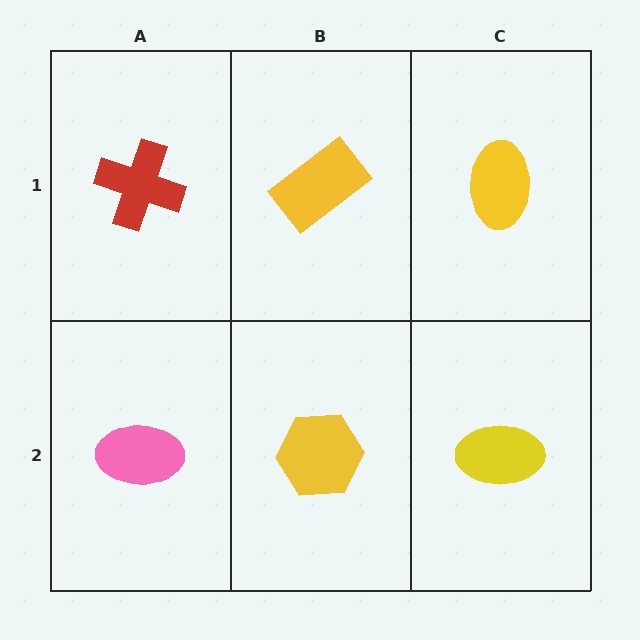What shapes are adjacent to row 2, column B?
A yellow rectangle (row 1, column B), a pink ellipse (row 2, column A), a yellow ellipse (row 2, column C).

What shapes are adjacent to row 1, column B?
A yellow hexagon (row 2, column B), a red cross (row 1, column A), a yellow ellipse (row 1, column C).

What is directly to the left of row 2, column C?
A yellow hexagon.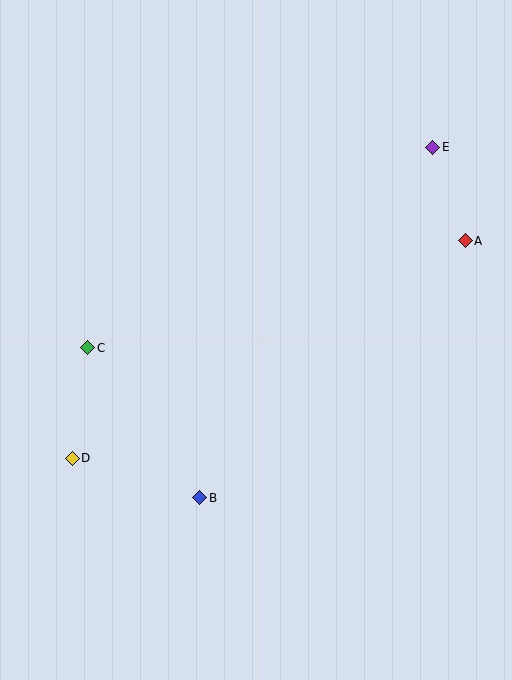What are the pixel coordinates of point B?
Point B is at (200, 498).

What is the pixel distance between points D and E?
The distance between D and E is 476 pixels.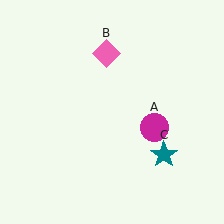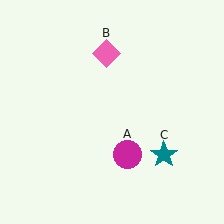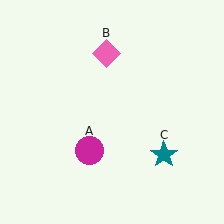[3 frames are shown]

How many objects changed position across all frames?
1 object changed position: magenta circle (object A).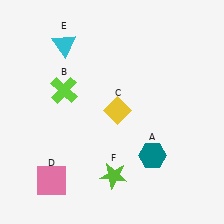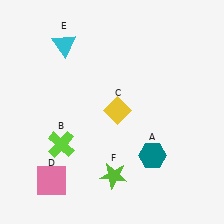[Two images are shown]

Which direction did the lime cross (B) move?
The lime cross (B) moved down.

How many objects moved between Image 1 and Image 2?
1 object moved between the two images.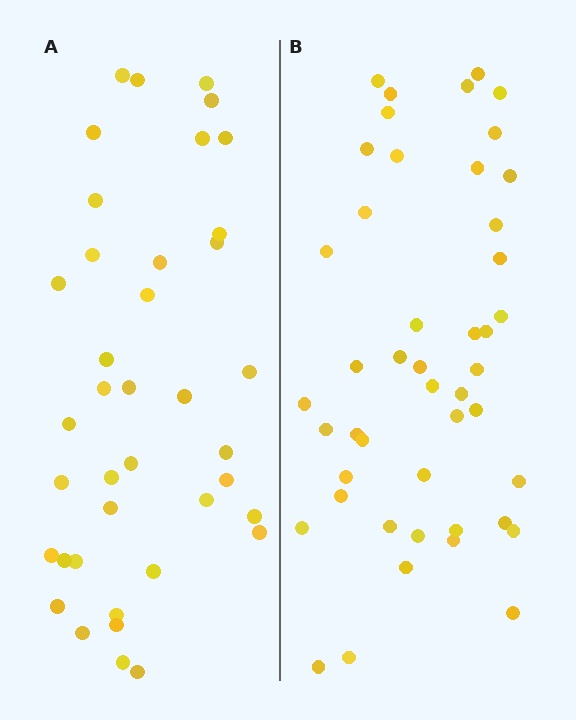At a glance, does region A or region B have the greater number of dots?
Region B (the right region) has more dots.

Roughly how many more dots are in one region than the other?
Region B has roughly 8 or so more dots than region A.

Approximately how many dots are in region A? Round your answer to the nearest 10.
About 40 dots. (The exact count is 39, which rounds to 40.)